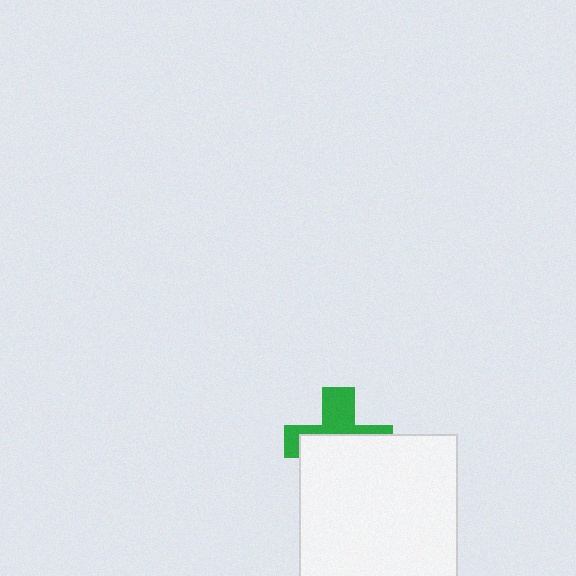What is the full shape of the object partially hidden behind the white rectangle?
The partially hidden object is a green cross.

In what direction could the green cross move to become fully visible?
The green cross could move up. That would shift it out from behind the white rectangle entirely.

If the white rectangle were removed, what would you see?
You would see the complete green cross.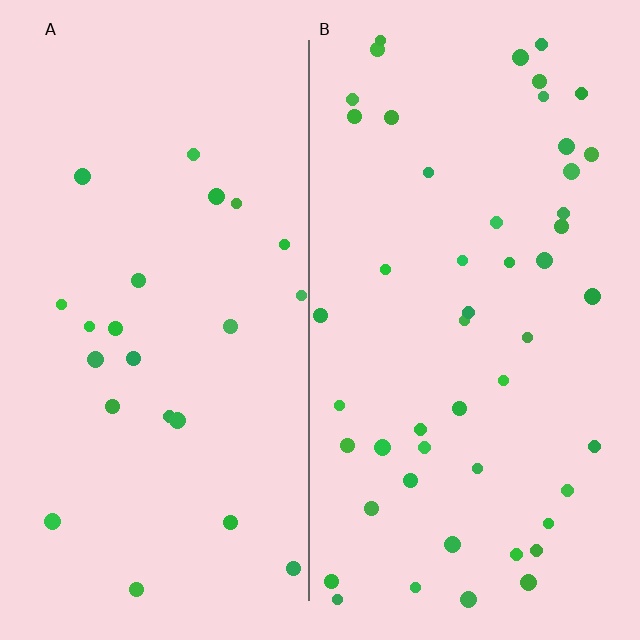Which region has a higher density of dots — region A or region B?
B (the right).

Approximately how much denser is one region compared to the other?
Approximately 2.2× — region B over region A.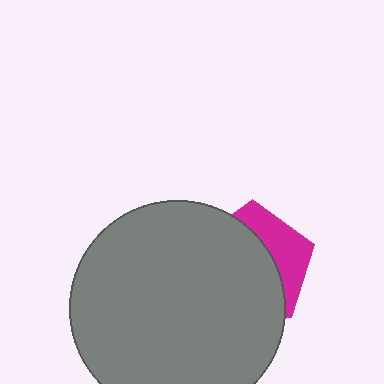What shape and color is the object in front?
The object in front is a gray circle.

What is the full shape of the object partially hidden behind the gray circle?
The partially hidden object is a magenta pentagon.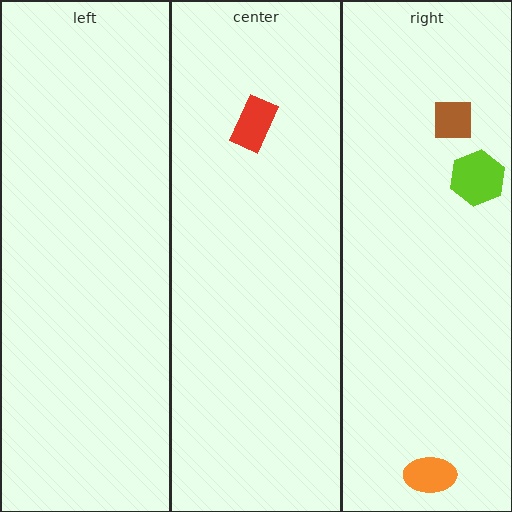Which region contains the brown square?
The right region.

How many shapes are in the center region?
1.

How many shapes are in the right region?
3.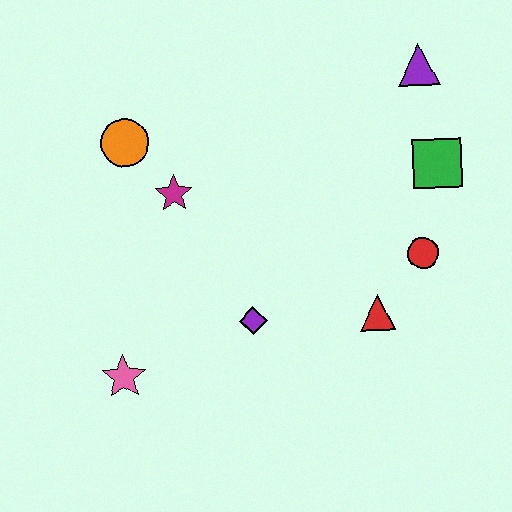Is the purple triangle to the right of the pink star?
Yes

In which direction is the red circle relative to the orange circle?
The red circle is to the right of the orange circle.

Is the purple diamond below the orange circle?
Yes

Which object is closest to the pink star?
The purple diamond is closest to the pink star.